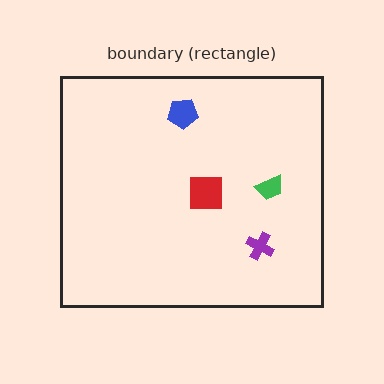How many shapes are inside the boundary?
4 inside, 0 outside.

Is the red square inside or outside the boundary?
Inside.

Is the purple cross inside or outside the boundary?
Inside.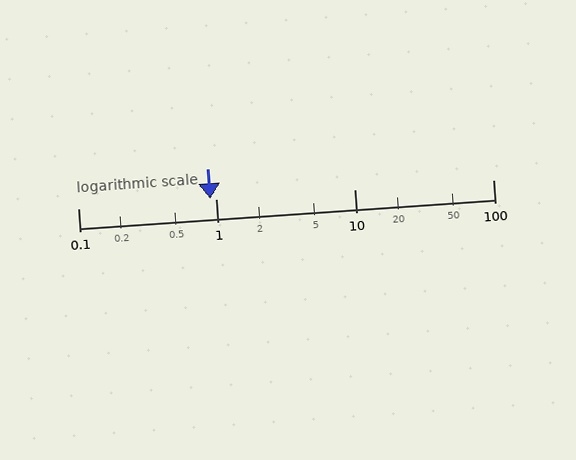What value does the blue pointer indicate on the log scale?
The pointer indicates approximately 0.91.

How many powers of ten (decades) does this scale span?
The scale spans 3 decades, from 0.1 to 100.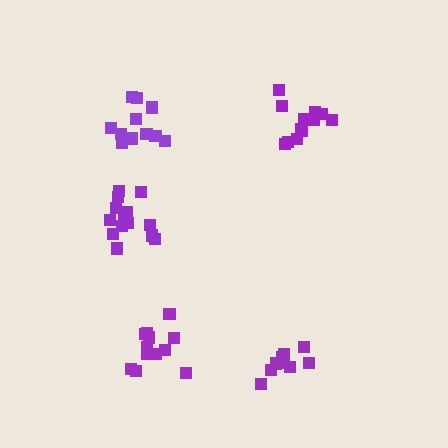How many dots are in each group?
Group 1: 9 dots, Group 2: 11 dots, Group 3: 12 dots, Group 4: 14 dots, Group 5: 12 dots (58 total).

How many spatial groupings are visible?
There are 5 spatial groupings.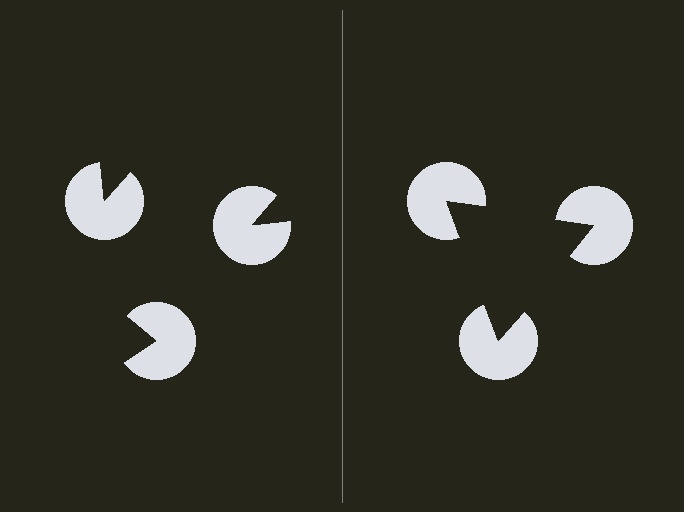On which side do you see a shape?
An illusory triangle appears on the right side. On the left side the wedge cuts are rotated, so no coherent shape forms.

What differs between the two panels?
The pac-man discs are positioned identically on both sides; only the wedge orientations differ. On the right they align to a triangle; on the left they are misaligned.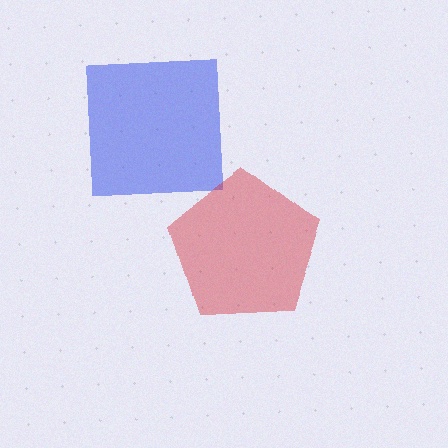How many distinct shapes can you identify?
There are 2 distinct shapes: a blue square, a red pentagon.